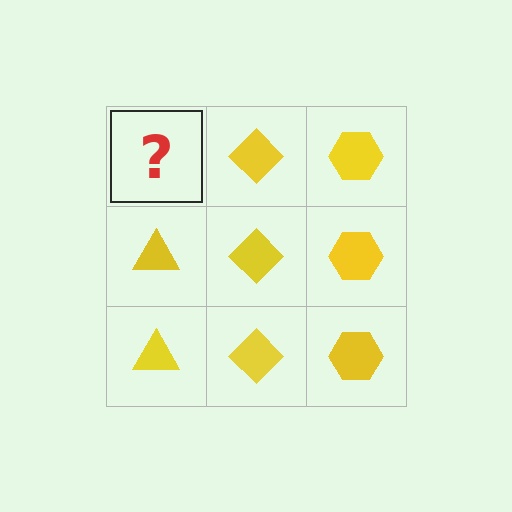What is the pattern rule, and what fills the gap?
The rule is that each column has a consistent shape. The gap should be filled with a yellow triangle.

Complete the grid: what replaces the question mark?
The question mark should be replaced with a yellow triangle.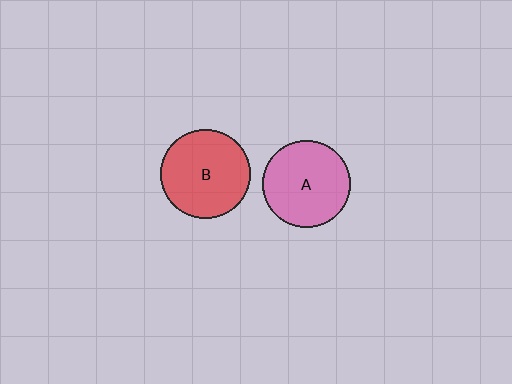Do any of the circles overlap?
No, none of the circles overlap.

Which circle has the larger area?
Circle B (red).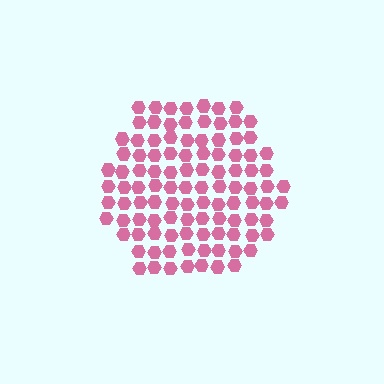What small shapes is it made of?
It is made of small hexagons.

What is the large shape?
The large shape is a hexagon.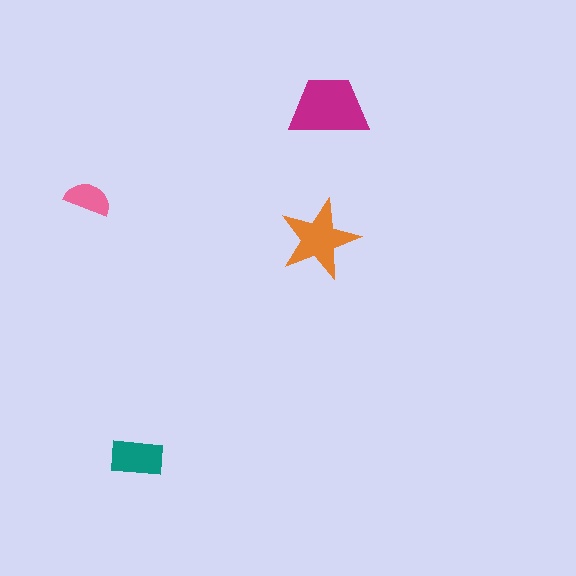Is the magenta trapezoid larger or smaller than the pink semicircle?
Larger.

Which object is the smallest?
The pink semicircle.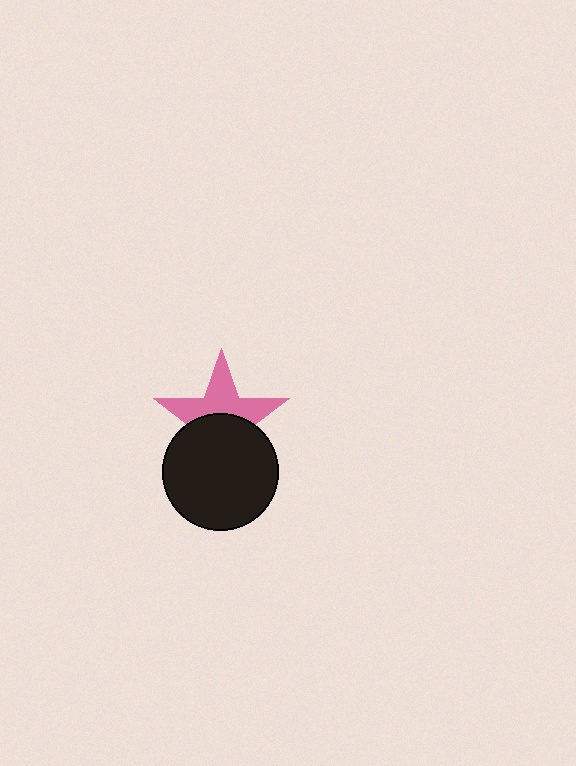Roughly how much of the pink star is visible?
About half of it is visible (roughly 50%).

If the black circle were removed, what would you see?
You would see the complete pink star.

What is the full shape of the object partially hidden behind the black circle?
The partially hidden object is a pink star.